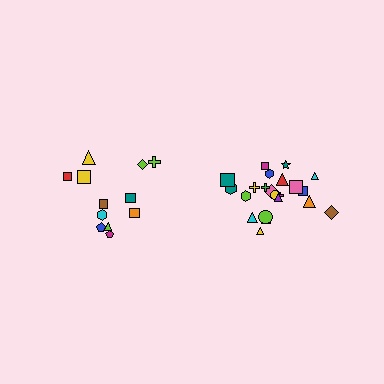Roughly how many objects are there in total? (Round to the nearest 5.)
Roughly 35 objects in total.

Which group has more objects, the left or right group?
The right group.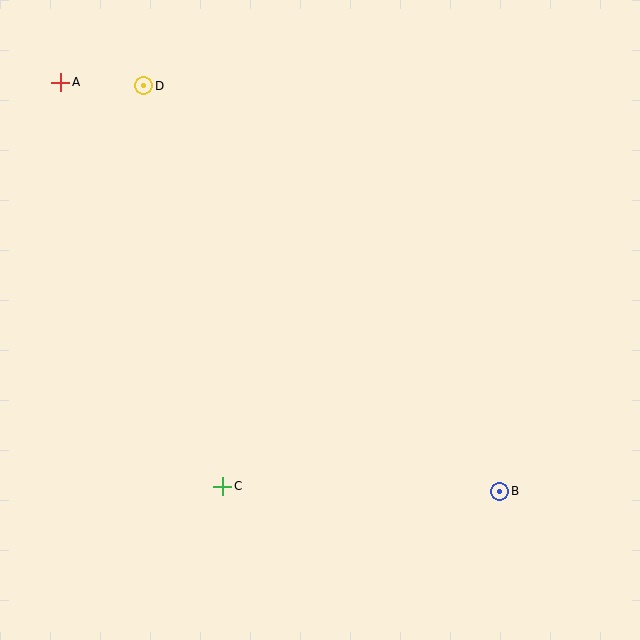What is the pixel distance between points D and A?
The distance between D and A is 83 pixels.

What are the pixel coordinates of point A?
Point A is at (61, 82).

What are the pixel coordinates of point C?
Point C is at (223, 486).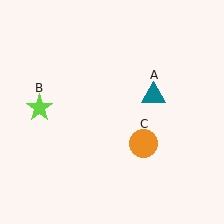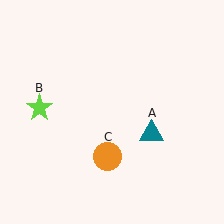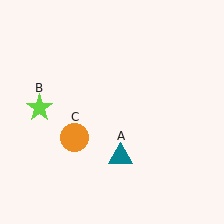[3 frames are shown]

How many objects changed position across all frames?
2 objects changed position: teal triangle (object A), orange circle (object C).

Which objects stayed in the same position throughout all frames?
Lime star (object B) remained stationary.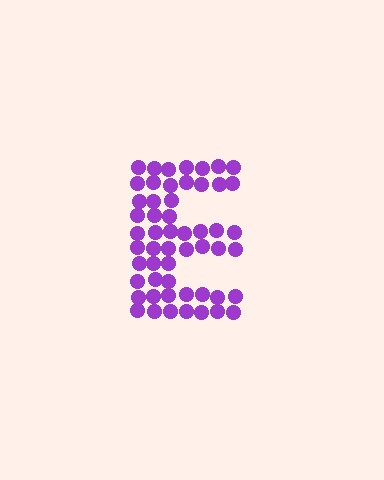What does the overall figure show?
The overall figure shows the letter E.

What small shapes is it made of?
It is made of small circles.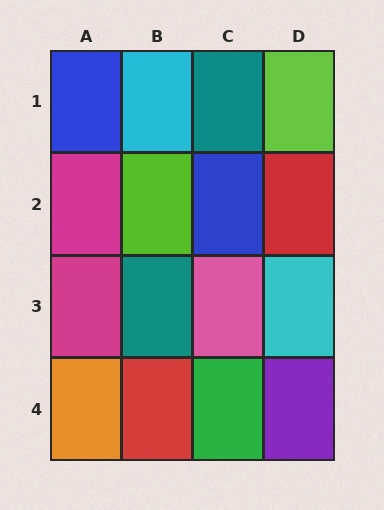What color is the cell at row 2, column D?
Red.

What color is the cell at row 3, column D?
Cyan.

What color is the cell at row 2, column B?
Lime.